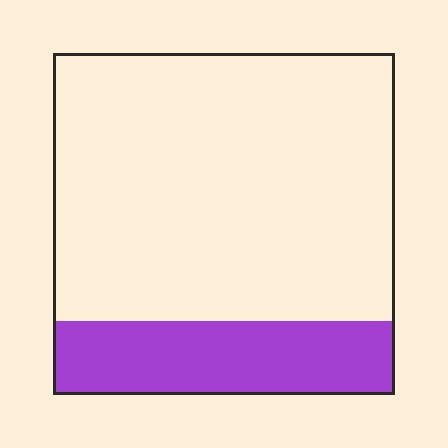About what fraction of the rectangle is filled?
About one fifth (1/5).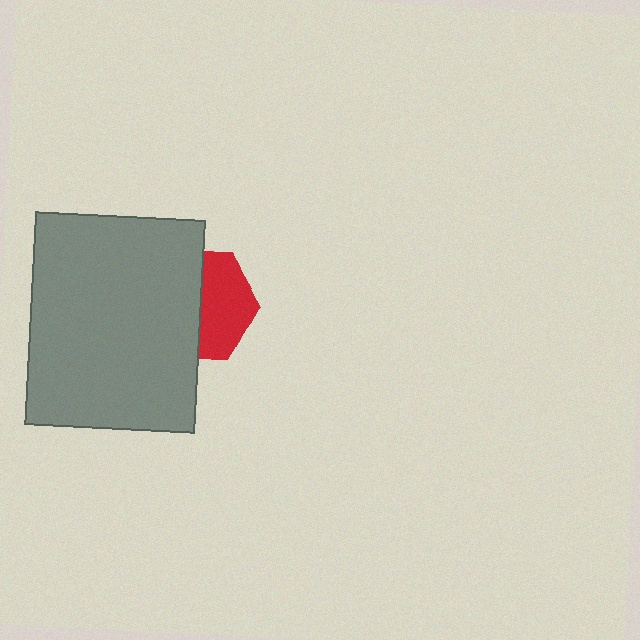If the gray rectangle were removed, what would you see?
You would see the complete red hexagon.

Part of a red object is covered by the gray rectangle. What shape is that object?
It is a hexagon.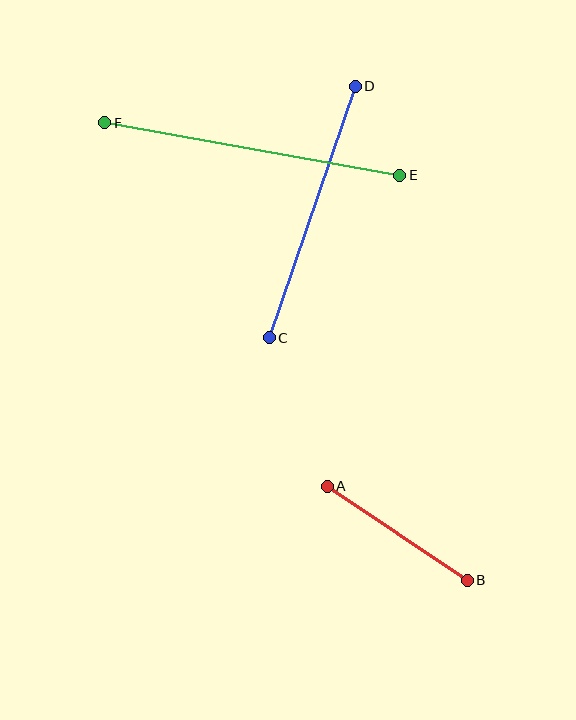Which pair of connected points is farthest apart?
Points E and F are farthest apart.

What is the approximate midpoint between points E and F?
The midpoint is at approximately (252, 149) pixels.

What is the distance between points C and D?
The distance is approximately 266 pixels.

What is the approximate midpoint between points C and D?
The midpoint is at approximately (312, 212) pixels.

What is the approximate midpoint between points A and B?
The midpoint is at approximately (397, 533) pixels.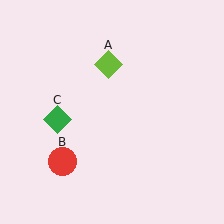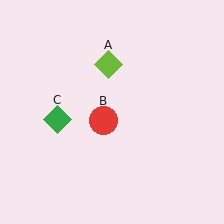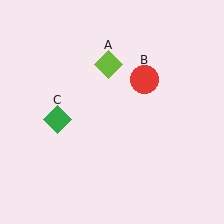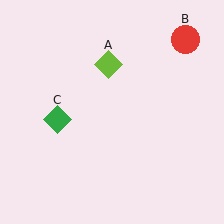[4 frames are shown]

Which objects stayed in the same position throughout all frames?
Lime diamond (object A) and green diamond (object C) remained stationary.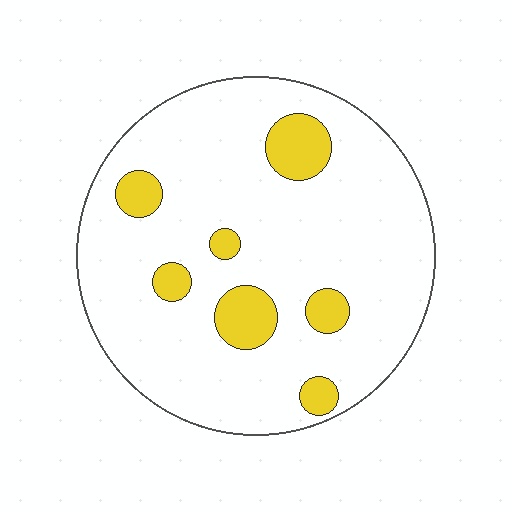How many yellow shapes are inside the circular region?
7.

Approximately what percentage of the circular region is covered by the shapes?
Approximately 15%.